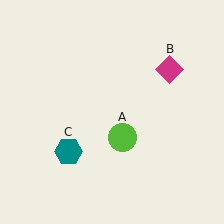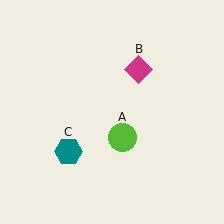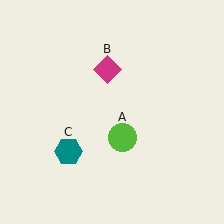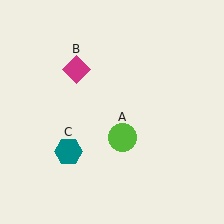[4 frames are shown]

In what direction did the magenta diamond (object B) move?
The magenta diamond (object B) moved left.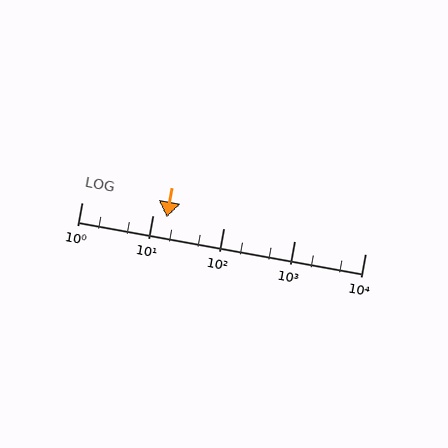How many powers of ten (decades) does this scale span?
The scale spans 4 decades, from 1 to 10000.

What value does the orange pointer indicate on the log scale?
The pointer indicates approximately 16.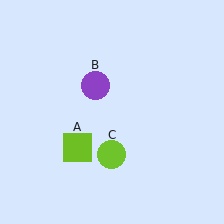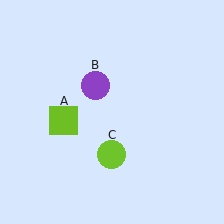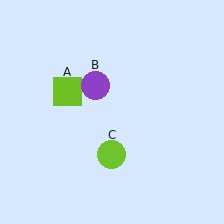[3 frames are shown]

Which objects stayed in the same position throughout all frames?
Purple circle (object B) and lime circle (object C) remained stationary.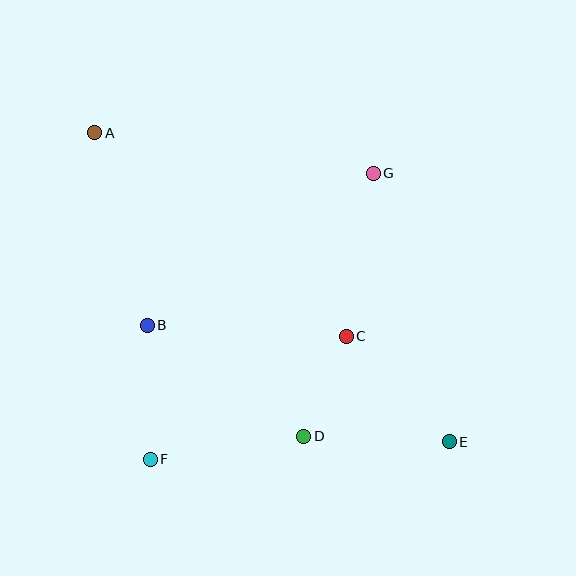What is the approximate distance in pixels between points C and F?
The distance between C and F is approximately 232 pixels.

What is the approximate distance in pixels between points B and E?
The distance between B and E is approximately 324 pixels.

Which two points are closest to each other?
Points C and D are closest to each other.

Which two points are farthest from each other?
Points A and E are farthest from each other.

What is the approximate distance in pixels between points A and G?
The distance between A and G is approximately 282 pixels.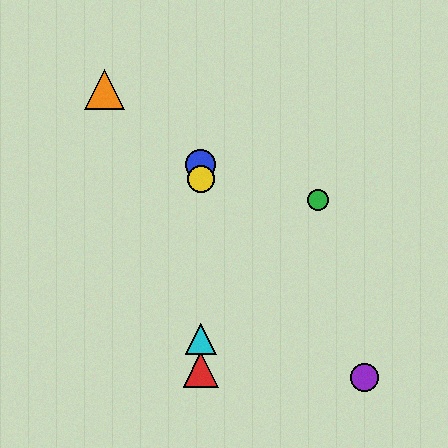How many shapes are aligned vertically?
4 shapes (the red triangle, the blue circle, the yellow circle, the cyan triangle) are aligned vertically.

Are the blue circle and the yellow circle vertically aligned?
Yes, both are at x≈201.